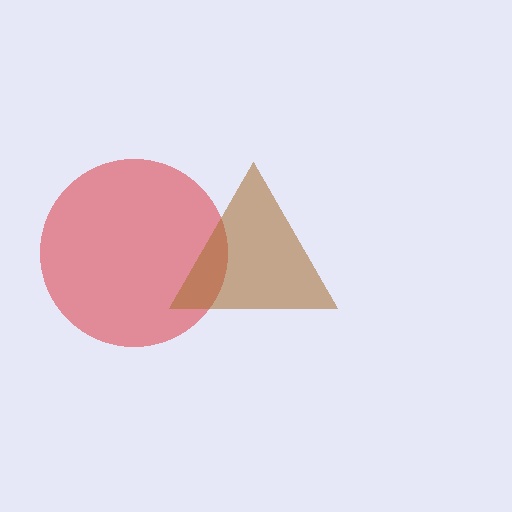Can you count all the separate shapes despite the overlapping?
Yes, there are 2 separate shapes.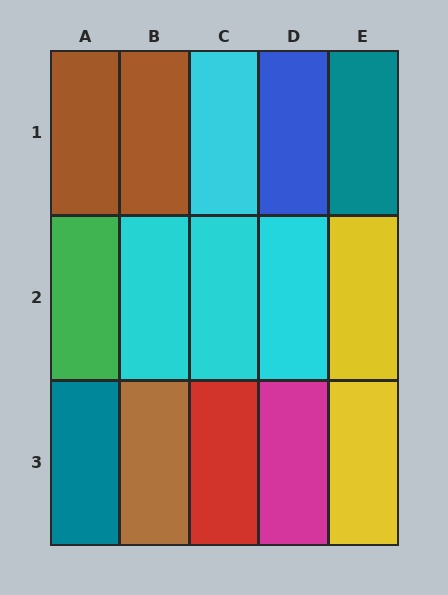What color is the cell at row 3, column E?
Yellow.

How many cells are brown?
3 cells are brown.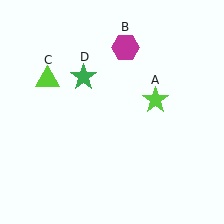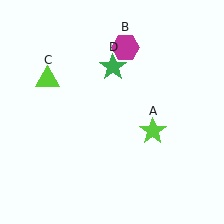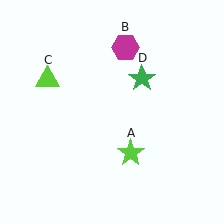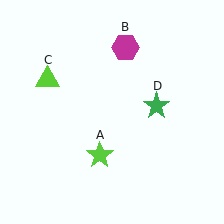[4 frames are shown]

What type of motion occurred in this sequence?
The lime star (object A), green star (object D) rotated clockwise around the center of the scene.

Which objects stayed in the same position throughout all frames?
Magenta hexagon (object B) and lime triangle (object C) remained stationary.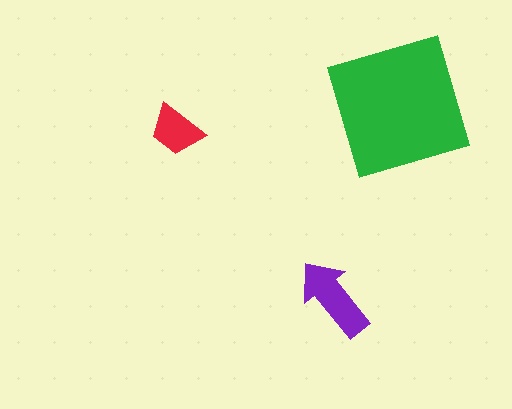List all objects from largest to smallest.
The green square, the purple arrow, the red trapezoid.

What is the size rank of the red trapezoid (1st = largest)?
3rd.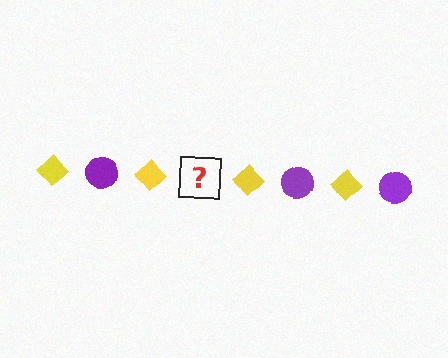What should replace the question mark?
The question mark should be replaced with a purple circle.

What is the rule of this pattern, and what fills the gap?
The rule is that the pattern alternates between yellow diamond and purple circle. The gap should be filled with a purple circle.